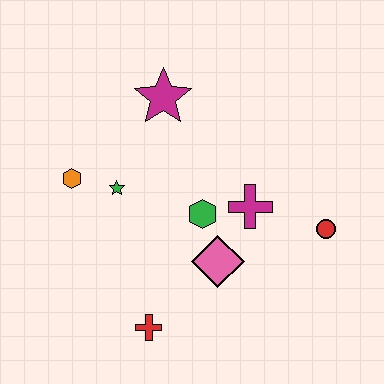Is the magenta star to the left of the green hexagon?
Yes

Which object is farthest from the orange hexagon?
The red circle is farthest from the orange hexagon.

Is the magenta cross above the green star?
No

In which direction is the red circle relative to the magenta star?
The red circle is to the right of the magenta star.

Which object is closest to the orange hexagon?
The green star is closest to the orange hexagon.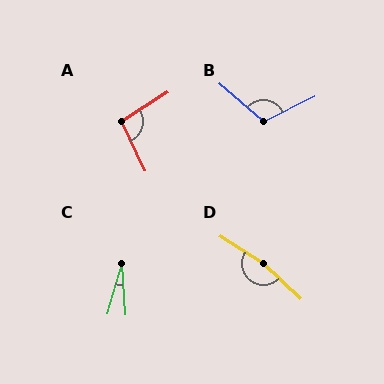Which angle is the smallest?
C, at approximately 20 degrees.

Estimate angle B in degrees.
Approximately 113 degrees.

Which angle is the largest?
D, at approximately 168 degrees.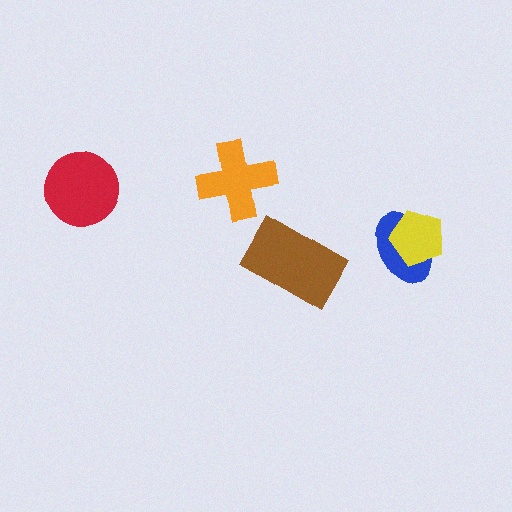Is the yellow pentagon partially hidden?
No, no other shape covers it.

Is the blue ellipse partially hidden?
Yes, it is partially covered by another shape.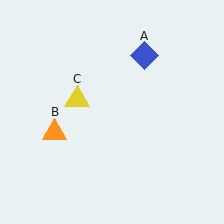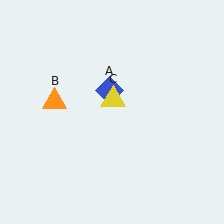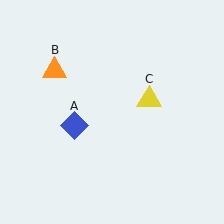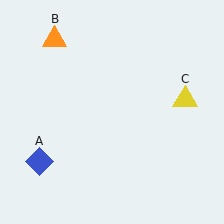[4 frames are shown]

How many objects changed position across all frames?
3 objects changed position: blue diamond (object A), orange triangle (object B), yellow triangle (object C).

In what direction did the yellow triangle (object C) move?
The yellow triangle (object C) moved right.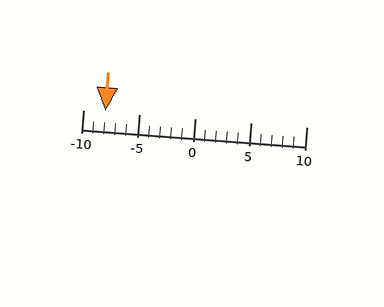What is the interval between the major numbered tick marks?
The major tick marks are spaced 5 units apart.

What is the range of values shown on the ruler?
The ruler shows values from -10 to 10.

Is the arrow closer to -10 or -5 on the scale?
The arrow is closer to -10.